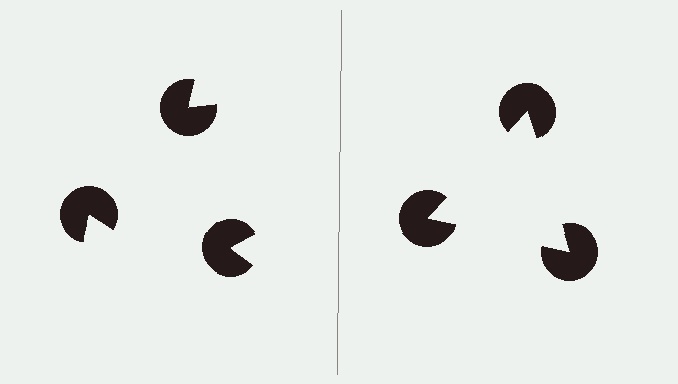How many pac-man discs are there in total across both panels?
6 — 3 on each side.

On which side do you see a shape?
An illusory triangle appears on the right side. On the left side the wedge cuts are rotated, so no coherent shape forms.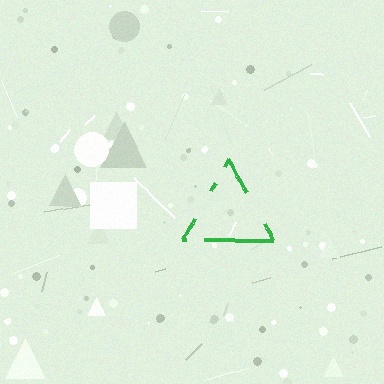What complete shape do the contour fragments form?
The contour fragments form a triangle.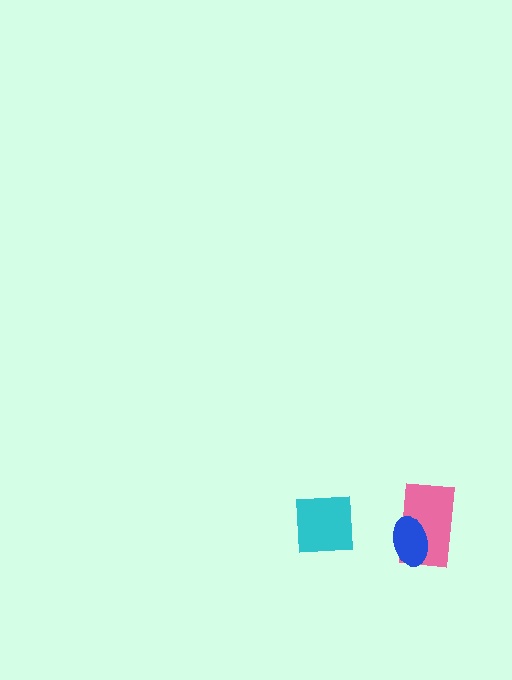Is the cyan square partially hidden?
No, no other shape covers it.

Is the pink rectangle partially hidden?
Yes, it is partially covered by another shape.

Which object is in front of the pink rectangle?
The blue ellipse is in front of the pink rectangle.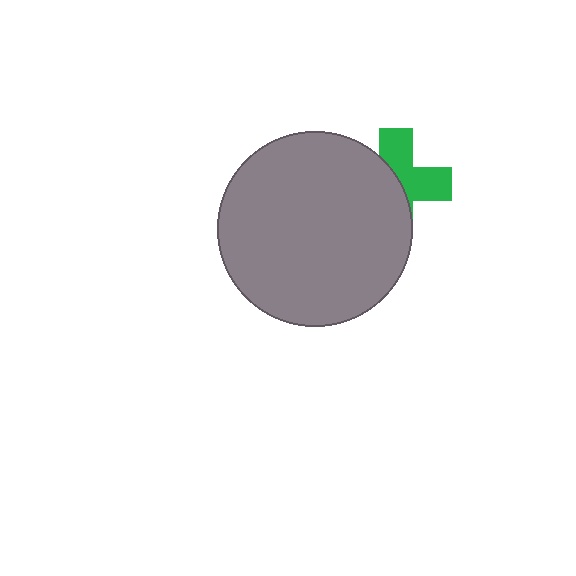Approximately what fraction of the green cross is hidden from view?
Roughly 53% of the green cross is hidden behind the gray circle.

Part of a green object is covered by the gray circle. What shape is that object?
It is a cross.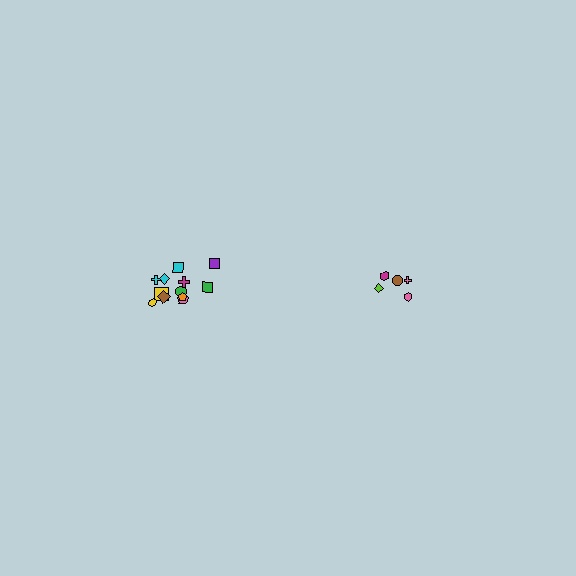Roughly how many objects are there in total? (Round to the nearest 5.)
Roughly 15 objects in total.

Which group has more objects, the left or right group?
The left group.